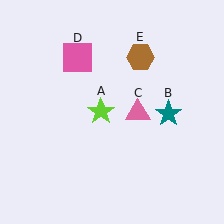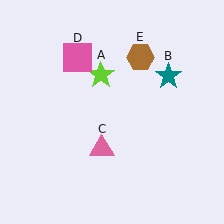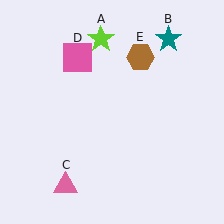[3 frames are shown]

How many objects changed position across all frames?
3 objects changed position: lime star (object A), teal star (object B), pink triangle (object C).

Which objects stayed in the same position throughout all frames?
Pink square (object D) and brown hexagon (object E) remained stationary.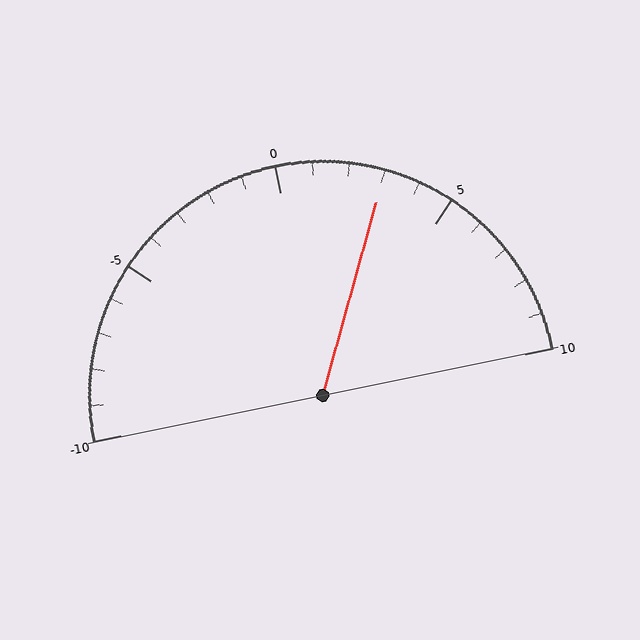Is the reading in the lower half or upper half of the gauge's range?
The reading is in the upper half of the range (-10 to 10).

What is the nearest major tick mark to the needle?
The nearest major tick mark is 5.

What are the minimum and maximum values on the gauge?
The gauge ranges from -10 to 10.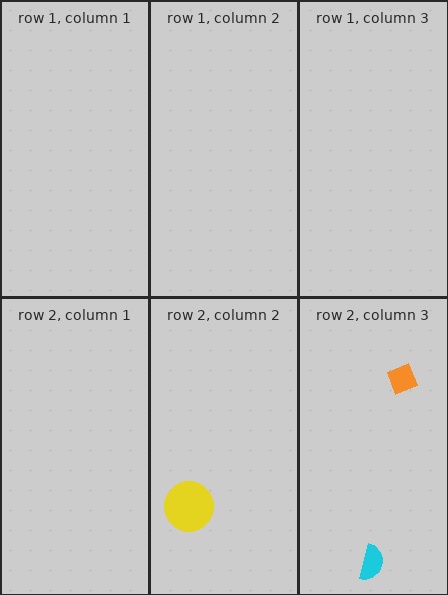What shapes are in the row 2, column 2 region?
The yellow circle.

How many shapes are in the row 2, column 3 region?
2.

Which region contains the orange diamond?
The row 2, column 3 region.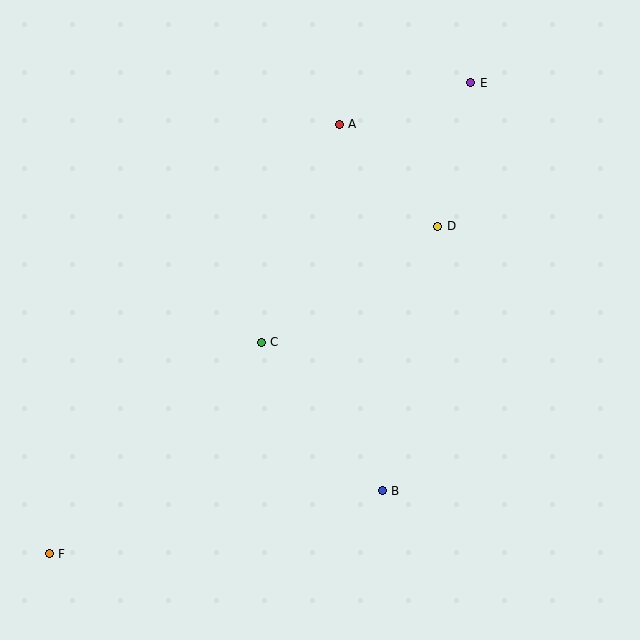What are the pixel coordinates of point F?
Point F is at (49, 554).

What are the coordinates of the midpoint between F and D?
The midpoint between F and D is at (243, 390).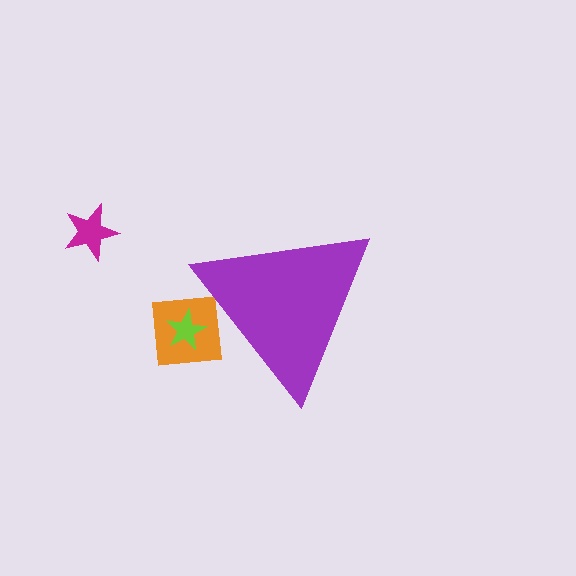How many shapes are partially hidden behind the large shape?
2 shapes are partially hidden.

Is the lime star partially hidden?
Yes, the lime star is partially hidden behind the purple triangle.